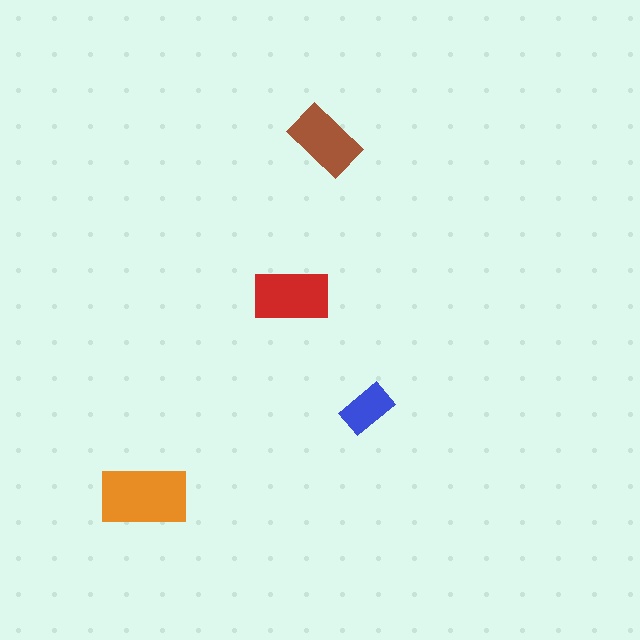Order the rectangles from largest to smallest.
the orange one, the red one, the brown one, the blue one.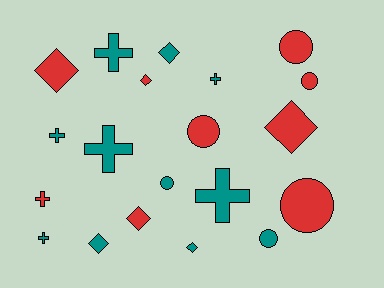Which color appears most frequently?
Teal, with 11 objects.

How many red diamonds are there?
There are 4 red diamonds.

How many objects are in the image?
There are 20 objects.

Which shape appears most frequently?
Diamond, with 7 objects.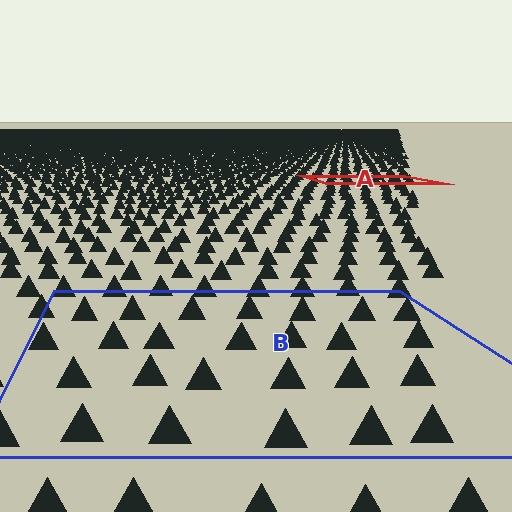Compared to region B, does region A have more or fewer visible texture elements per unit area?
Region A has more texture elements per unit area — they are packed more densely because it is farther away.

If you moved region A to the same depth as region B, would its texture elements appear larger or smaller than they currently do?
They would appear larger. At a closer depth, the same texture elements are projected at a bigger on-screen size.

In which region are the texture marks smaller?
The texture marks are smaller in region A, because it is farther away.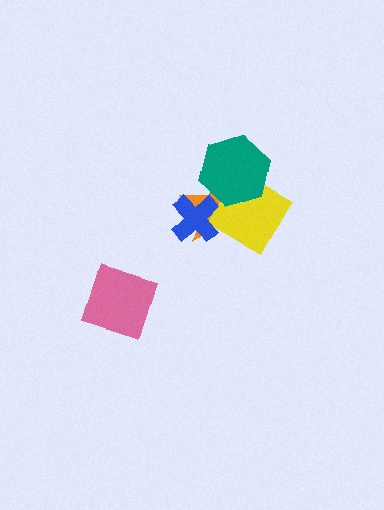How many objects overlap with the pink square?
0 objects overlap with the pink square.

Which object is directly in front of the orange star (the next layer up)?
The yellow square is directly in front of the orange star.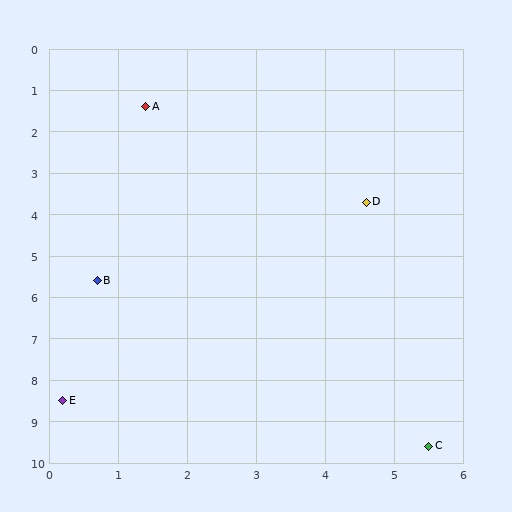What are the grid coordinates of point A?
Point A is at approximately (1.4, 1.4).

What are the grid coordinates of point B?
Point B is at approximately (0.7, 5.6).